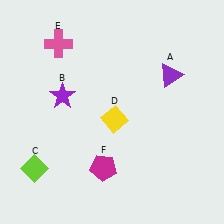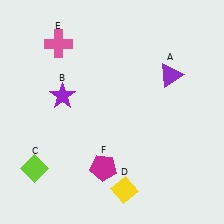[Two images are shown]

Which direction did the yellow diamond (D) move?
The yellow diamond (D) moved down.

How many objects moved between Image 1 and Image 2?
1 object moved between the two images.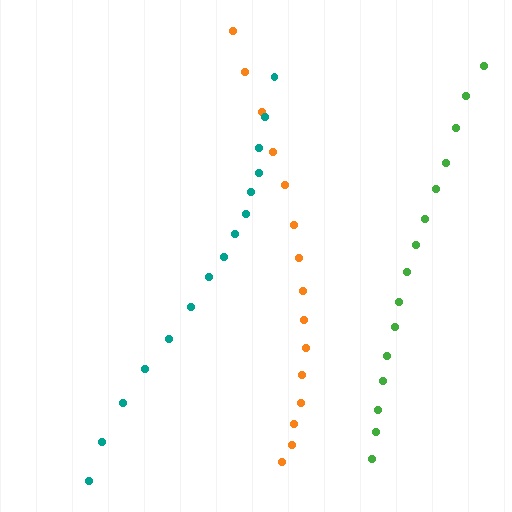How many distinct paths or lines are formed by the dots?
There are 3 distinct paths.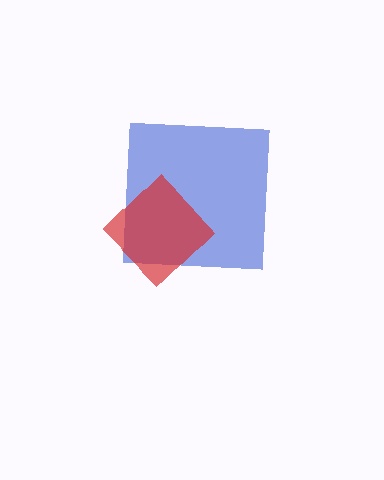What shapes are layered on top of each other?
The layered shapes are: a blue square, a red diamond.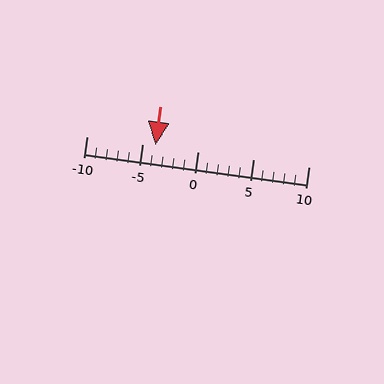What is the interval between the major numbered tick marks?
The major tick marks are spaced 5 units apart.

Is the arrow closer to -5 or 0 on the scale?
The arrow is closer to -5.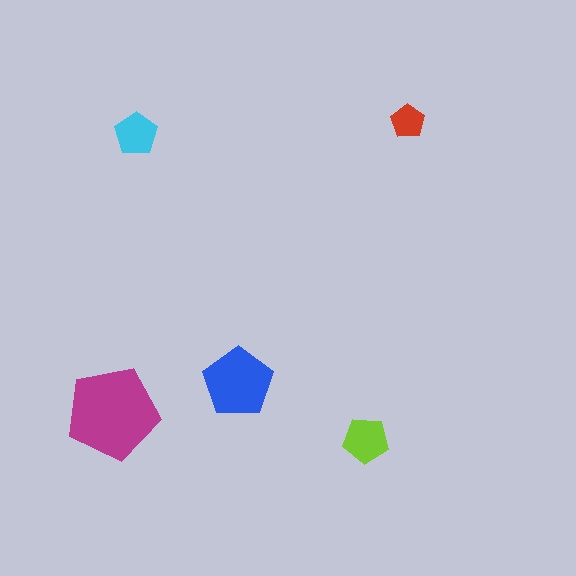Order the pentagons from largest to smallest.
the magenta one, the blue one, the lime one, the cyan one, the red one.